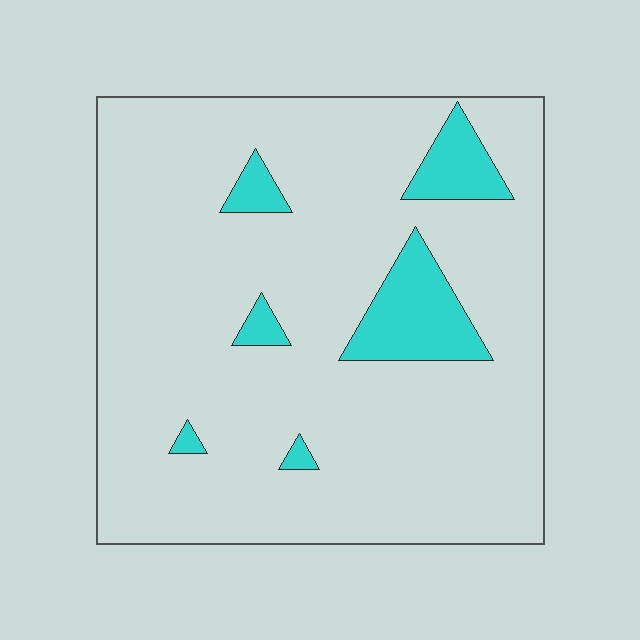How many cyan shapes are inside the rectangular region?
6.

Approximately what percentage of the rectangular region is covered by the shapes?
Approximately 10%.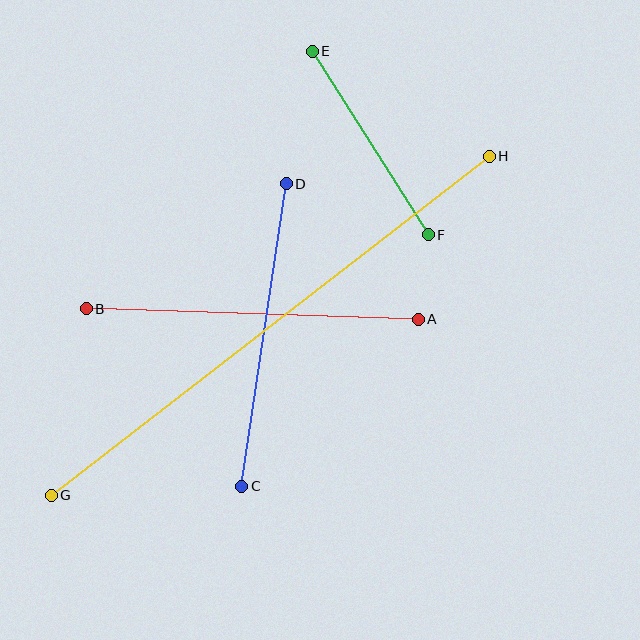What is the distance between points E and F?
The distance is approximately 217 pixels.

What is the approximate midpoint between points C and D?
The midpoint is at approximately (264, 335) pixels.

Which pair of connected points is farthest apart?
Points G and H are farthest apart.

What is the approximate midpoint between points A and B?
The midpoint is at approximately (252, 314) pixels.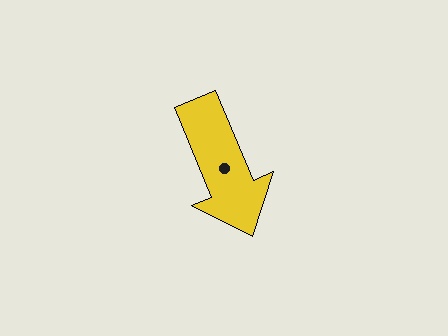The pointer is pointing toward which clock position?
Roughly 5 o'clock.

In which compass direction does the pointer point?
Southeast.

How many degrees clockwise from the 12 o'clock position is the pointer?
Approximately 157 degrees.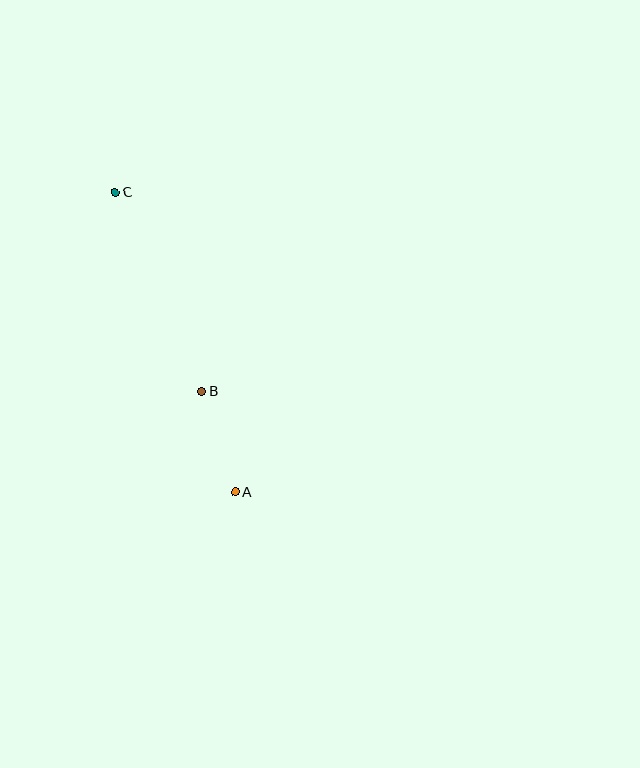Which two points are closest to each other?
Points A and B are closest to each other.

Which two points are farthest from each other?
Points A and C are farthest from each other.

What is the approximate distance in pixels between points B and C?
The distance between B and C is approximately 217 pixels.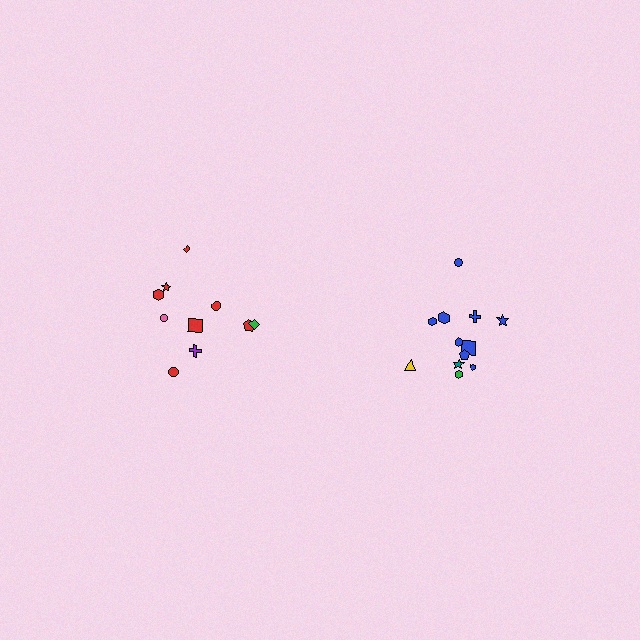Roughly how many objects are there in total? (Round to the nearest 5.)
Roughly 20 objects in total.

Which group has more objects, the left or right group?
The right group.